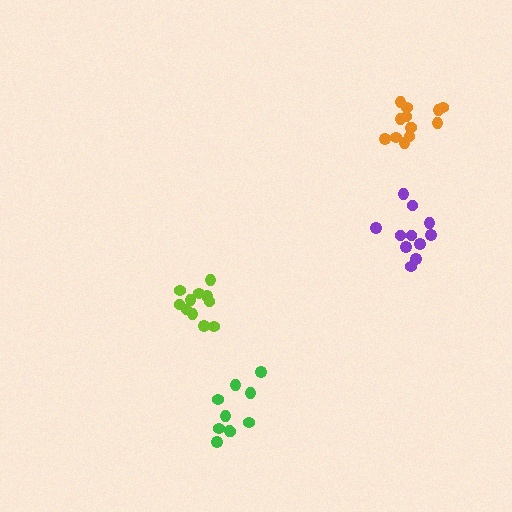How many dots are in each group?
Group 1: 10 dots, Group 2: 13 dots, Group 3: 11 dots, Group 4: 11 dots (45 total).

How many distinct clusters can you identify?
There are 4 distinct clusters.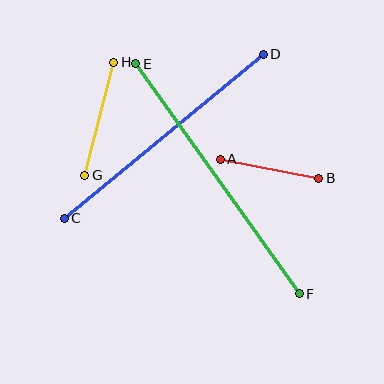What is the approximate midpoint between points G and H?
The midpoint is at approximately (99, 119) pixels.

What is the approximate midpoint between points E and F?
The midpoint is at approximately (218, 179) pixels.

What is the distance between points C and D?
The distance is approximately 258 pixels.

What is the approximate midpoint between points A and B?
The midpoint is at approximately (270, 169) pixels.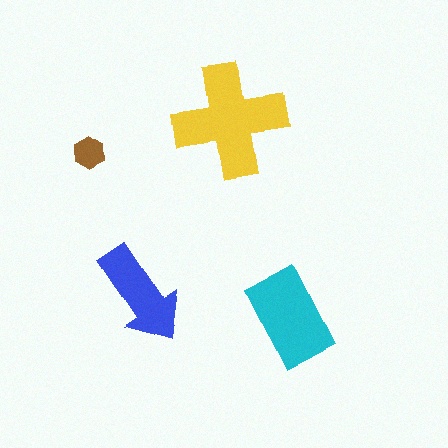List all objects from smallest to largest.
The brown hexagon, the blue arrow, the cyan rectangle, the yellow cross.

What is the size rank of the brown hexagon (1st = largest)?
4th.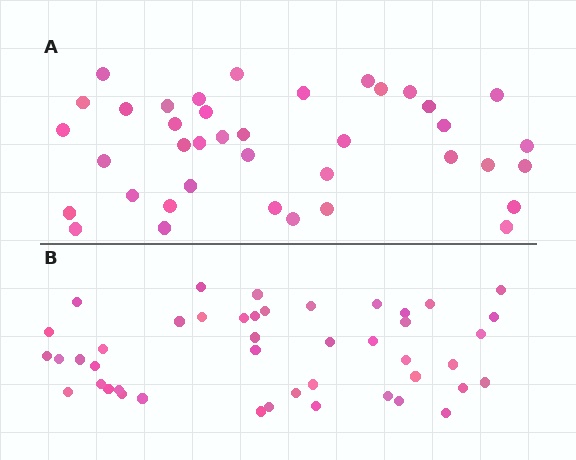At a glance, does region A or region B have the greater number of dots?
Region B (the bottom region) has more dots.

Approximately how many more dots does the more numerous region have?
Region B has about 6 more dots than region A.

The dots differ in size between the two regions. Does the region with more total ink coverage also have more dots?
No. Region A has more total ink coverage because its dots are larger, but region B actually contains more individual dots. Total area can be misleading — the number of items is what matters here.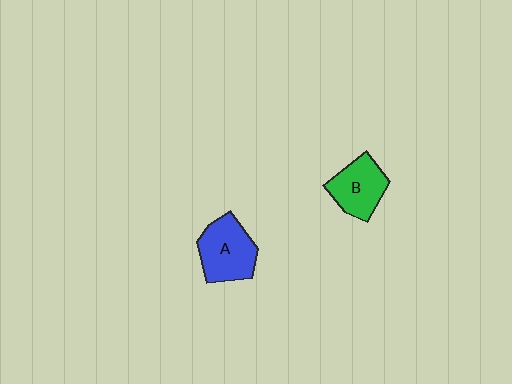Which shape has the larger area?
Shape A (blue).